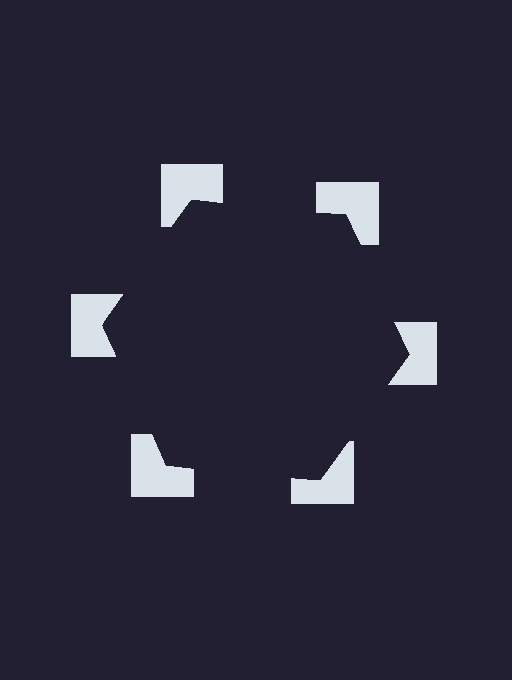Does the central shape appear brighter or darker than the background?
It typically appears slightly darker than the background, even though no actual brightness change is drawn.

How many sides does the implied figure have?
6 sides.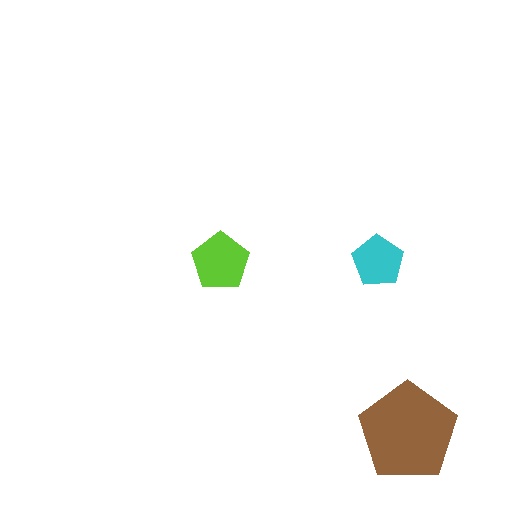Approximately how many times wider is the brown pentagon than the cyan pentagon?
About 2 times wider.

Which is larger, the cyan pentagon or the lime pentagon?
The lime one.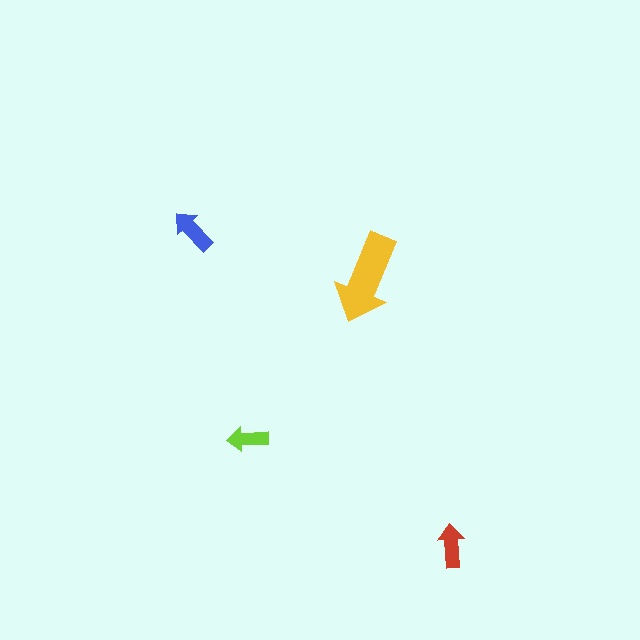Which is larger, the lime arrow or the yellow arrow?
The yellow one.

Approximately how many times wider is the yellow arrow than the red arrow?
About 2 times wider.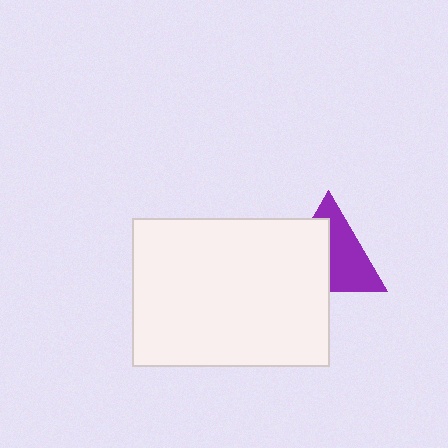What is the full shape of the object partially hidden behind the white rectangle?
The partially hidden object is a purple triangle.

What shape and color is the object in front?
The object in front is a white rectangle.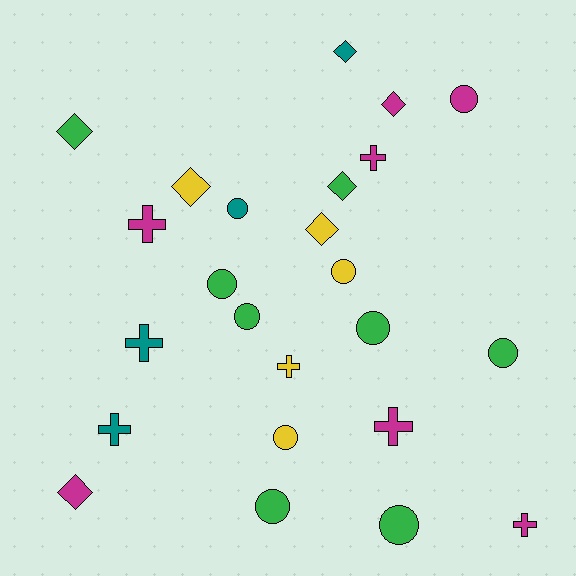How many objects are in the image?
There are 24 objects.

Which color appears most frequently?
Green, with 8 objects.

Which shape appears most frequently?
Circle, with 10 objects.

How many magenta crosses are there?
There are 4 magenta crosses.